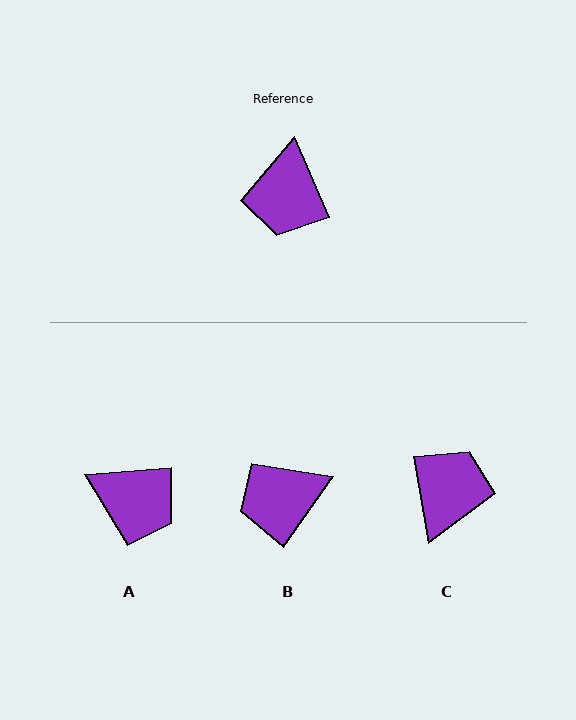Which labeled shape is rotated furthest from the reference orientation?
C, about 167 degrees away.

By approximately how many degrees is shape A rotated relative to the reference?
Approximately 71 degrees counter-clockwise.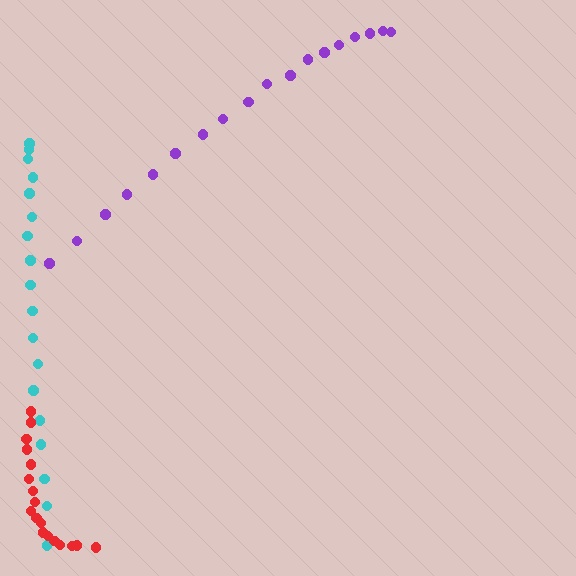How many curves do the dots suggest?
There are 3 distinct paths.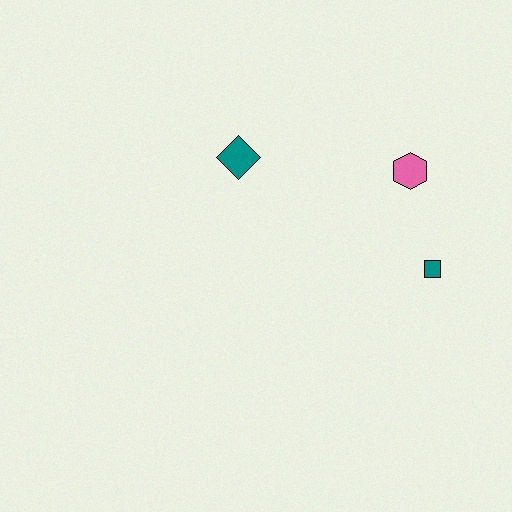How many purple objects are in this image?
There are no purple objects.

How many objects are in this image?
There are 3 objects.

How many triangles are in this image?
There are no triangles.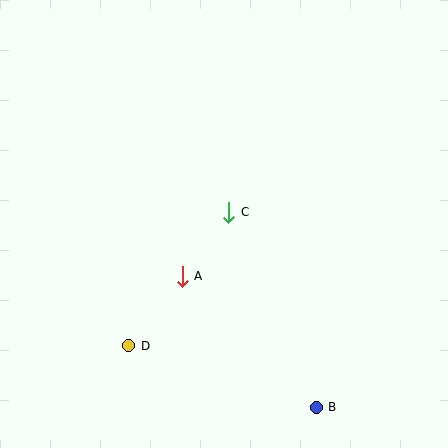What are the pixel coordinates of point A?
Point A is at (182, 276).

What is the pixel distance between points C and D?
The distance between C and D is 167 pixels.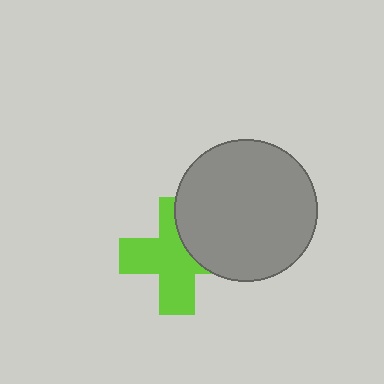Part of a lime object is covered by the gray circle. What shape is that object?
It is a cross.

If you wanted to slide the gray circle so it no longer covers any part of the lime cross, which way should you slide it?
Slide it right — that is the most direct way to separate the two shapes.